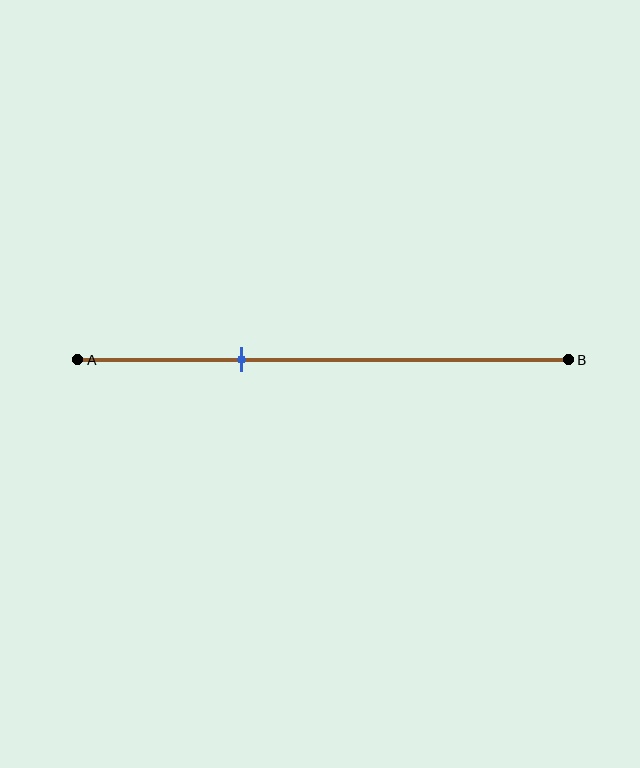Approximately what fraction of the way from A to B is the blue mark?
The blue mark is approximately 35% of the way from A to B.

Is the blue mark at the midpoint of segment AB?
No, the mark is at about 35% from A, not at the 50% midpoint.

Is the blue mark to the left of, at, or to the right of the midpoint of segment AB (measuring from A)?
The blue mark is to the left of the midpoint of segment AB.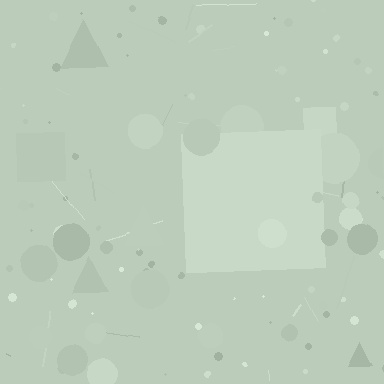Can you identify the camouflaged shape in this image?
The camouflaged shape is a square.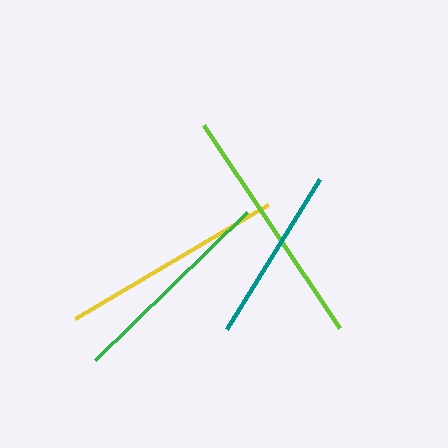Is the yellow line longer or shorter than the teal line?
The yellow line is longer than the teal line.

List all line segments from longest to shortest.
From longest to shortest: lime, yellow, green, teal.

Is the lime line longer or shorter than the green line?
The lime line is longer than the green line.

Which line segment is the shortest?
The teal line is the shortest at approximately 177 pixels.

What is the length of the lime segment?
The lime segment is approximately 244 pixels long.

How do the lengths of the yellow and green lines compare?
The yellow and green lines are approximately the same length.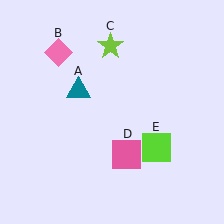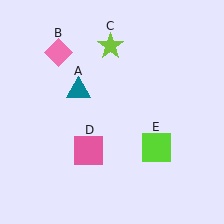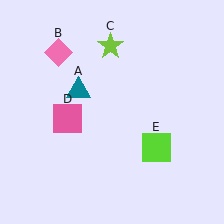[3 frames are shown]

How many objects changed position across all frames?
1 object changed position: pink square (object D).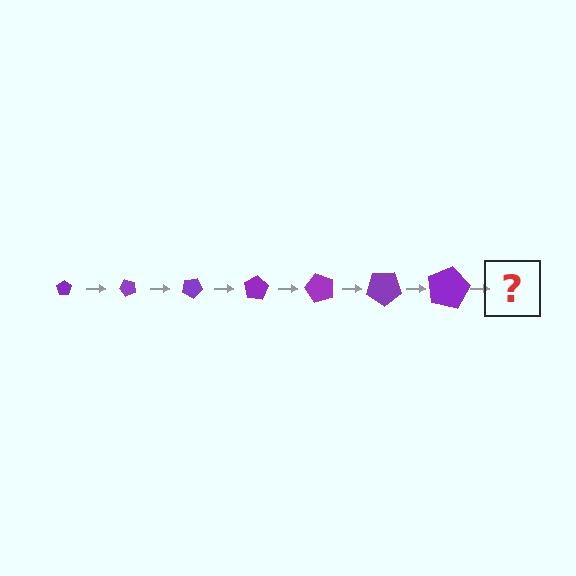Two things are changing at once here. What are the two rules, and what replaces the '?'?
The two rules are that the pentagon grows larger each step and it rotates 50 degrees each step. The '?' should be a pentagon, larger than the previous one and rotated 350 degrees from the start.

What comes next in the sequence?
The next element should be a pentagon, larger than the previous one and rotated 350 degrees from the start.